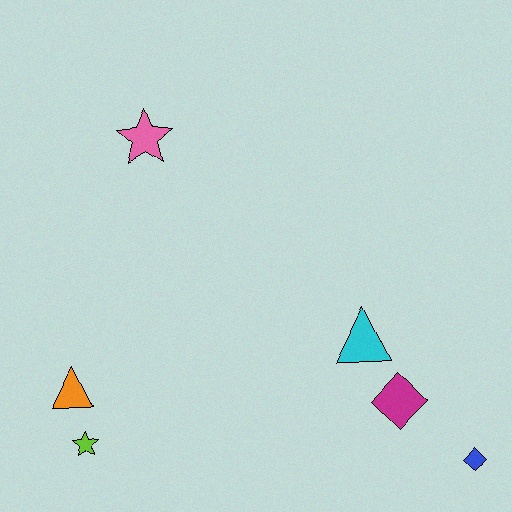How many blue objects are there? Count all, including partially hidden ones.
There is 1 blue object.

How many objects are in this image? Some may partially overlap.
There are 6 objects.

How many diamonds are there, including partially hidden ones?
There are 2 diamonds.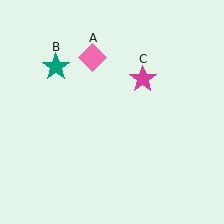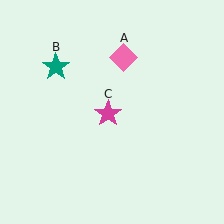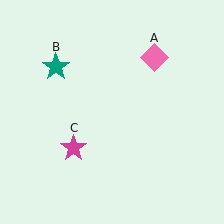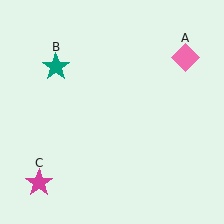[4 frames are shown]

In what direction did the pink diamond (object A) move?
The pink diamond (object A) moved right.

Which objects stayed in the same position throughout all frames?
Teal star (object B) remained stationary.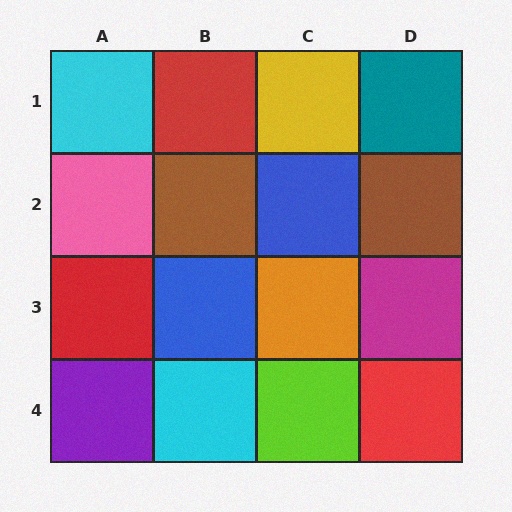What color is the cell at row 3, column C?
Orange.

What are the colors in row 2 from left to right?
Pink, brown, blue, brown.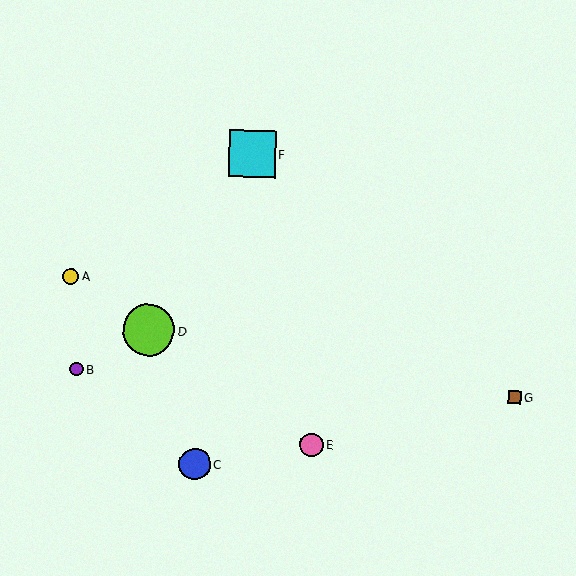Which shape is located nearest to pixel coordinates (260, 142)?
The cyan square (labeled F) at (252, 154) is nearest to that location.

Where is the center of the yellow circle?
The center of the yellow circle is at (71, 276).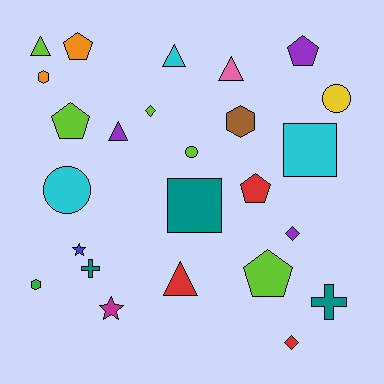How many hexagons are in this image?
There are 3 hexagons.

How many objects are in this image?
There are 25 objects.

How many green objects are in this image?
There is 1 green object.